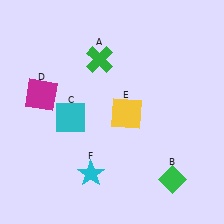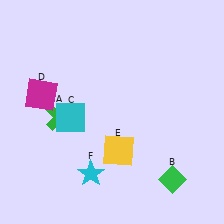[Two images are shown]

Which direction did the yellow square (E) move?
The yellow square (E) moved down.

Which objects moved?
The objects that moved are: the green cross (A), the yellow square (E).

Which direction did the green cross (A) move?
The green cross (A) moved down.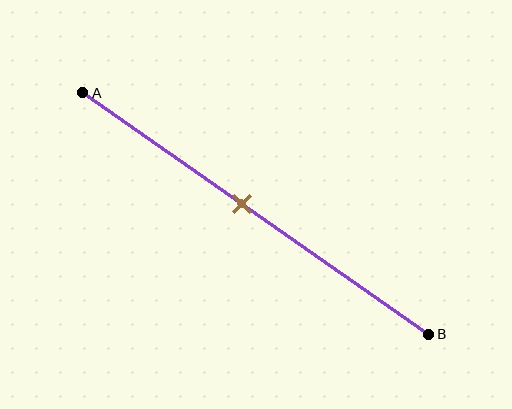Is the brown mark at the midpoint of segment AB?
No, the mark is at about 45% from A, not at the 50% midpoint.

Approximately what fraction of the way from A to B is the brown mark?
The brown mark is approximately 45% of the way from A to B.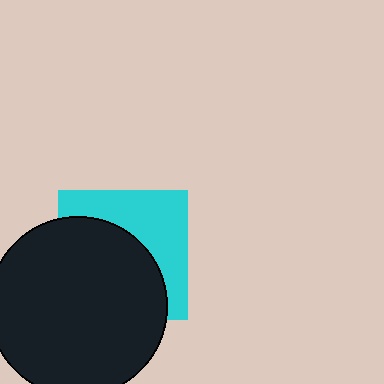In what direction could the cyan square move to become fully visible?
The cyan square could move toward the upper-right. That would shift it out from behind the black circle entirely.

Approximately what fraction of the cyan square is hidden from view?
Roughly 57% of the cyan square is hidden behind the black circle.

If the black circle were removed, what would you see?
You would see the complete cyan square.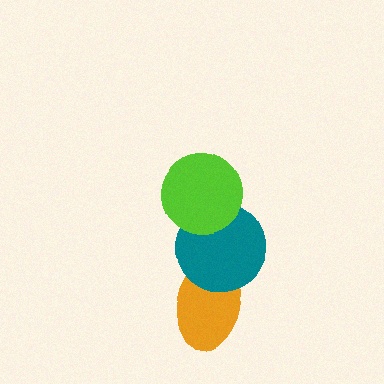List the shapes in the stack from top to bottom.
From top to bottom: the lime circle, the teal circle, the orange ellipse.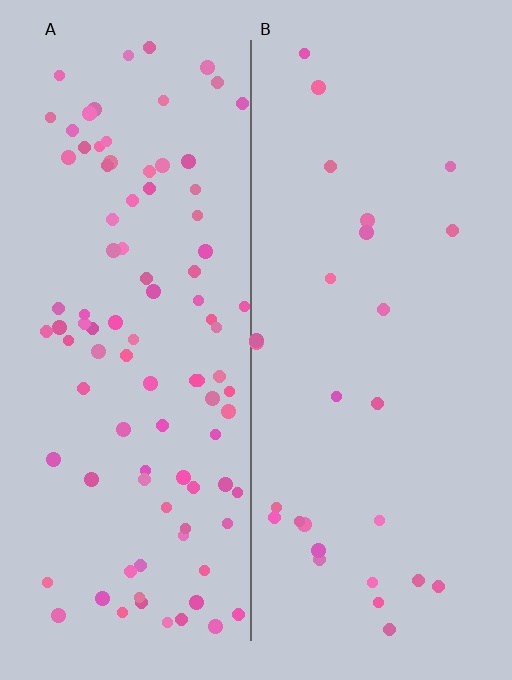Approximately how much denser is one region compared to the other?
Approximately 3.5× — region A over region B.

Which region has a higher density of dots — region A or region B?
A (the left).